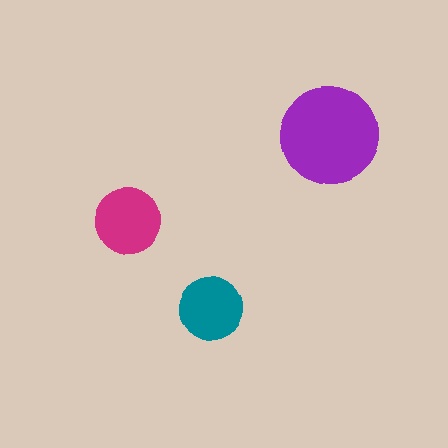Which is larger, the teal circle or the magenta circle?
The magenta one.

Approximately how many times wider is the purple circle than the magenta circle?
About 1.5 times wider.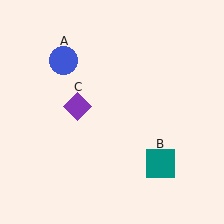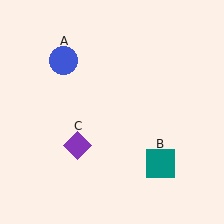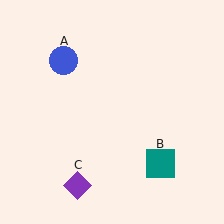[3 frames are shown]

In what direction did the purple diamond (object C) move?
The purple diamond (object C) moved down.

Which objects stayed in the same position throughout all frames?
Blue circle (object A) and teal square (object B) remained stationary.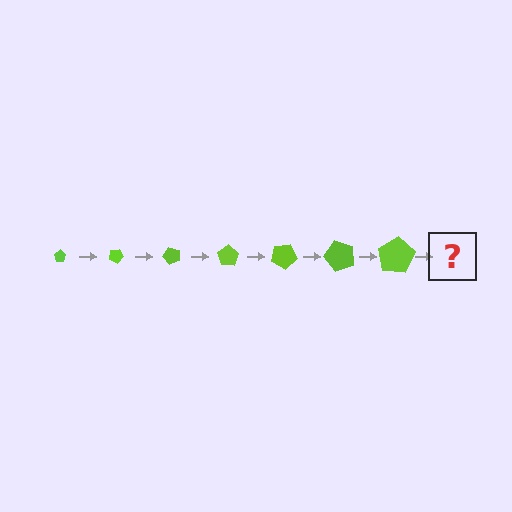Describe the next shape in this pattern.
It should be a pentagon, larger than the previous one and rotated 175 degrees from the start.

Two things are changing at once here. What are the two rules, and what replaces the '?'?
The two rules are that the pentagon grows larger each step and it rotates 25 degrees each step. The '?' should be a pentagon, larger than the previous one and rotated 175 degrees from the start.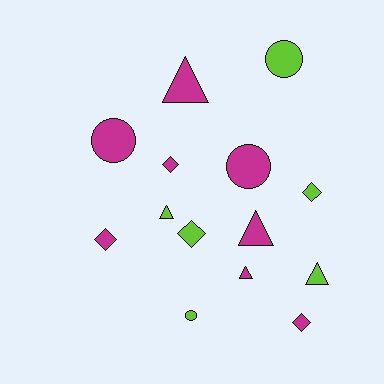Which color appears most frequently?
Magenta, with 8 objects.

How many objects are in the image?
There are 14 objects.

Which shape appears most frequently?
Diamond, with 5 objects.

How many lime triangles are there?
There are 2 lime triangles.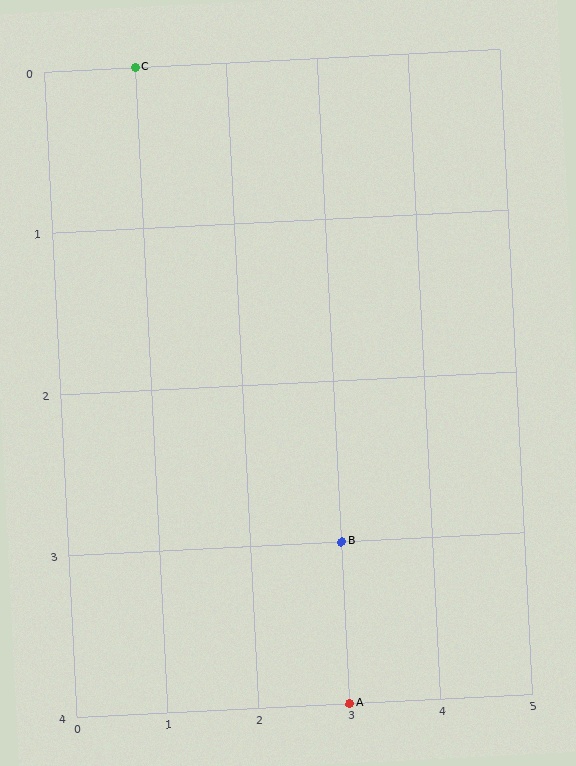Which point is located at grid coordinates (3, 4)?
Point A is at (3, 4).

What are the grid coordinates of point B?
Point B is at grid coordinates (3, 3).